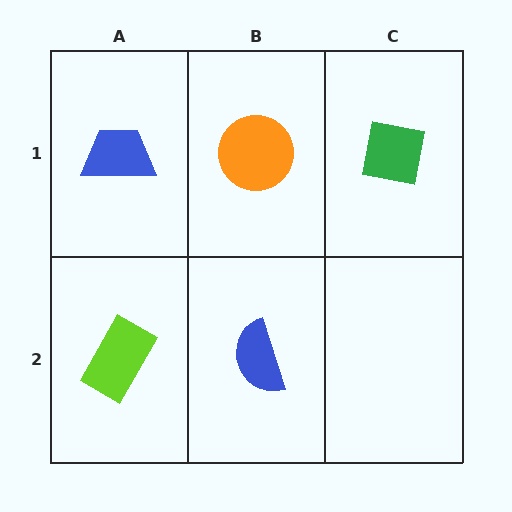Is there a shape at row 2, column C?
No, that cell is empty.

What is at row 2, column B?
A blue semicircle.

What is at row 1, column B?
An orange circle.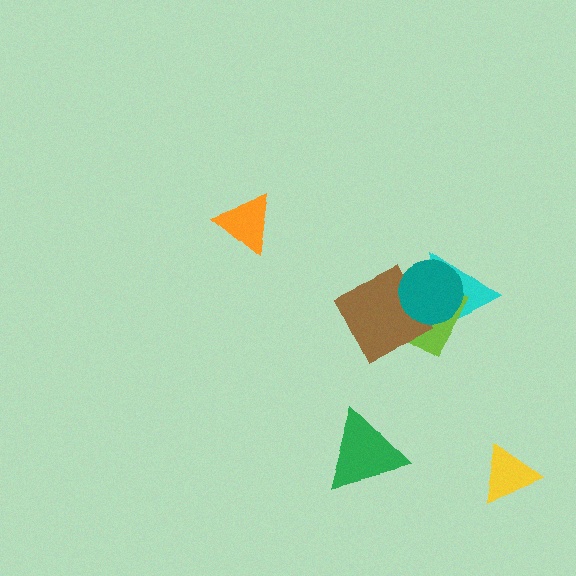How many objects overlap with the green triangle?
0 objects overlap with the green triangle.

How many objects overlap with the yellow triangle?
0 objects overlap with the yellow triangle.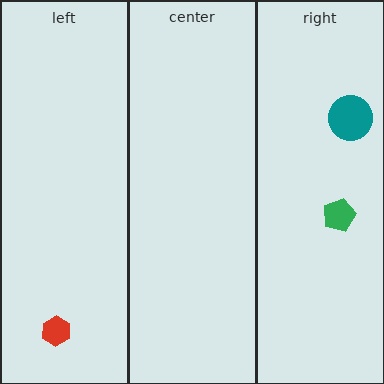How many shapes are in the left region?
1.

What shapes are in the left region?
The red hexagon.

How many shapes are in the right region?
2.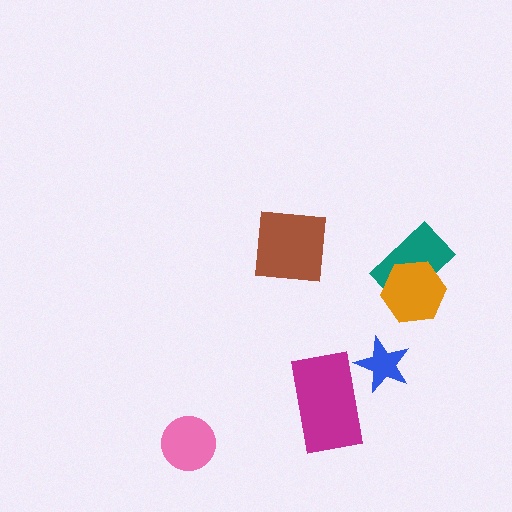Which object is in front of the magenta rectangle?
The blue star is in front of the magenta rectangle.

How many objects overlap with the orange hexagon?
1 object overlaps with the orange hexagon.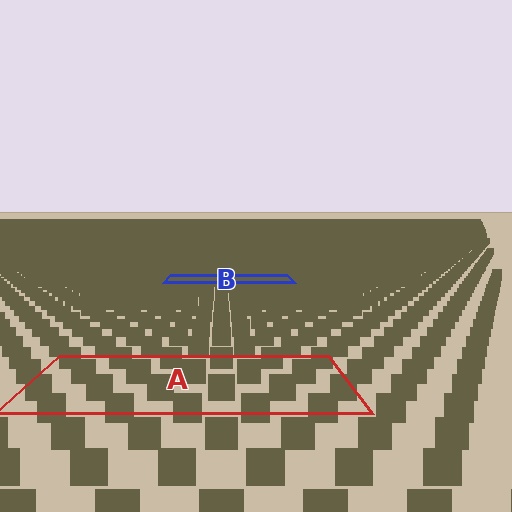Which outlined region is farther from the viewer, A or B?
Region B is farther from the viewer — the texture elements inside it appear smaller and more densely packed.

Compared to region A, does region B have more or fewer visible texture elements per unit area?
Region B has more texture elements per unit area — they are packed more densely because it is farther away.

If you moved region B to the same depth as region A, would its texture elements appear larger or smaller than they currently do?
They would appear larger. At a closer depth, the same texture elements are projected at a bigger on-screen size.